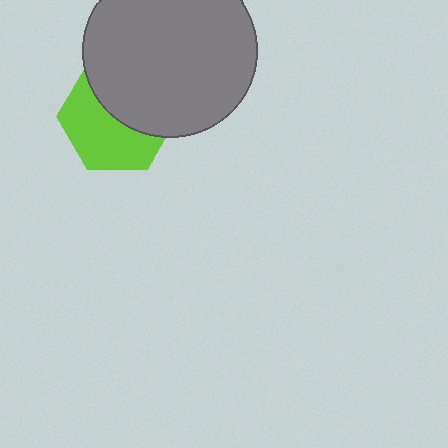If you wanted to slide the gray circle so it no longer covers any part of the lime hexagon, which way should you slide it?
Slide it up — that is the most direct way to separate the two shapes.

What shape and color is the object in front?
The object in front is a gray circle.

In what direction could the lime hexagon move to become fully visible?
The lime hexagon could move down. That would shift it out from behind the gray circle entirely.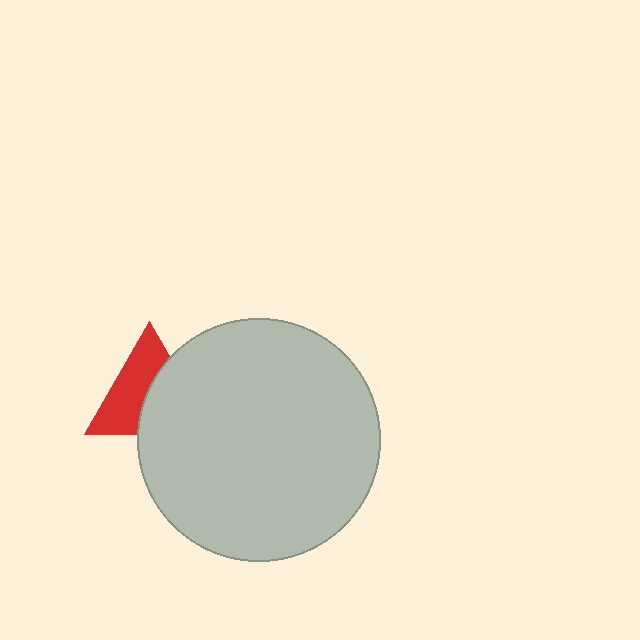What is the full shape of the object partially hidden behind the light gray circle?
The partially hidden object is a red triangle.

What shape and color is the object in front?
The object in front is a light gray circle.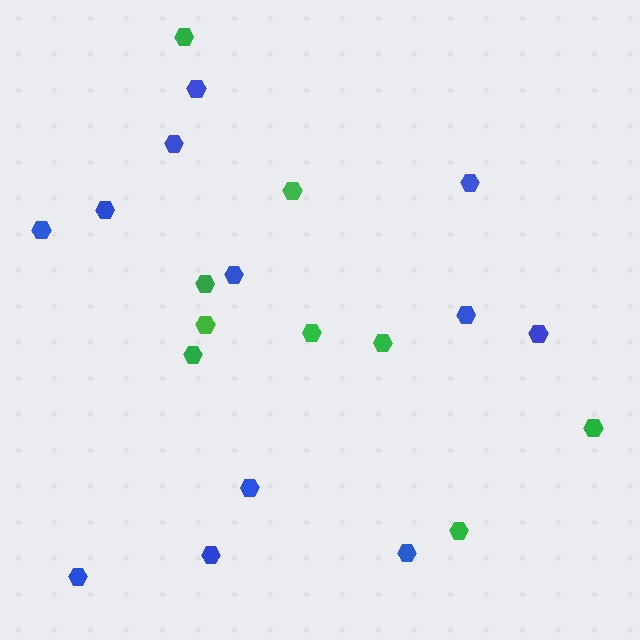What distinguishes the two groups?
There are 2 groups: one group of blue hexagons (12) and one group of green hexagons (9).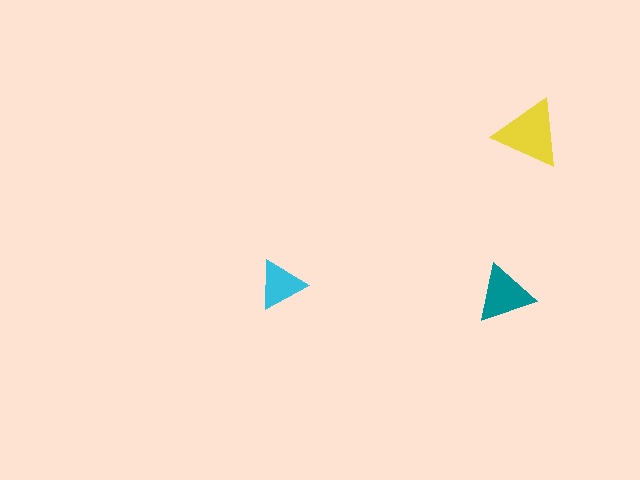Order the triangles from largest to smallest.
the yellow one, the teal one, the cyan one.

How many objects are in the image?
There are 3 objects in the image.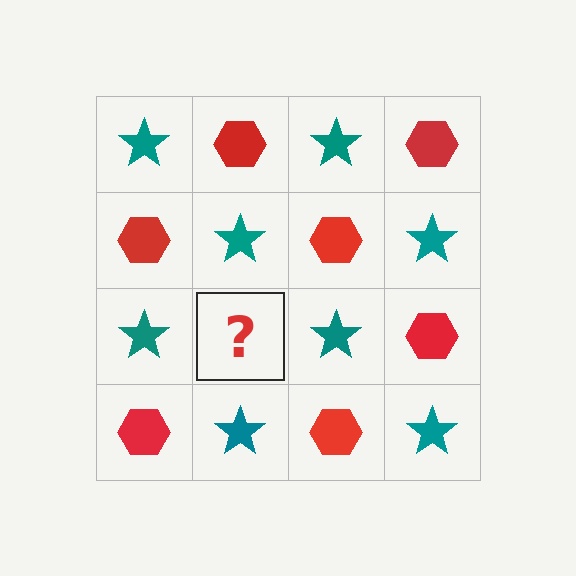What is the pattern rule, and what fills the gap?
The rule is that it alternates teal star and red hexagon in a checkerboard pattern. The gap should be filled with a red hexagon.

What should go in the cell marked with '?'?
The missing cell should contain a red hexagon.